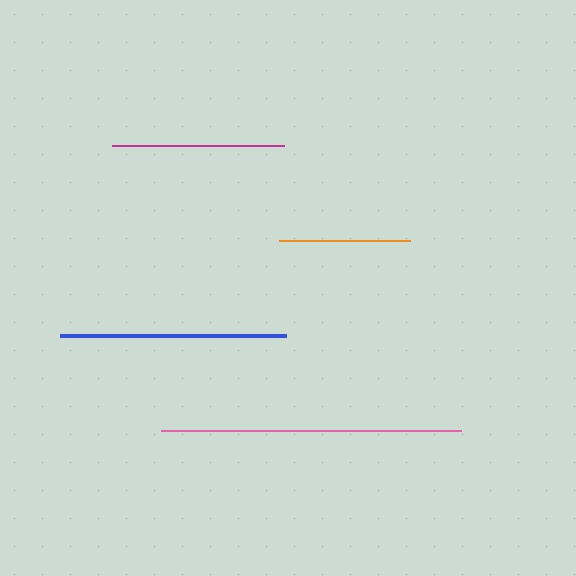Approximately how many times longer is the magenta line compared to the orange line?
The magenta line is approximately 1.3 times the length of the orange line.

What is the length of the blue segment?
The blue segment is approximately 226 pixels long.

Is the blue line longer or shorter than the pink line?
The pink line is longer than the blue line.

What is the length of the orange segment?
The orange segment is approximately 131 pixels long.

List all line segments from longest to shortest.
From longest to shortest: pink, blue, magenta, orange.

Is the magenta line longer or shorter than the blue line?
The blue line is longer than the magenta line.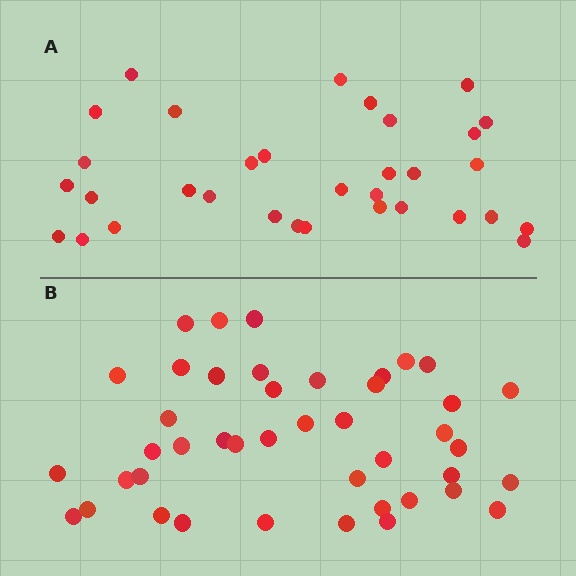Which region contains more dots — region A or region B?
Region B (the bottom region) has more dots.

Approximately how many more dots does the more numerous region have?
Region B has roughly 10 or so more dots than region A.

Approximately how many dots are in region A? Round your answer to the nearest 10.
About 30 dots. (The exact count is 33, which rounds to 30.)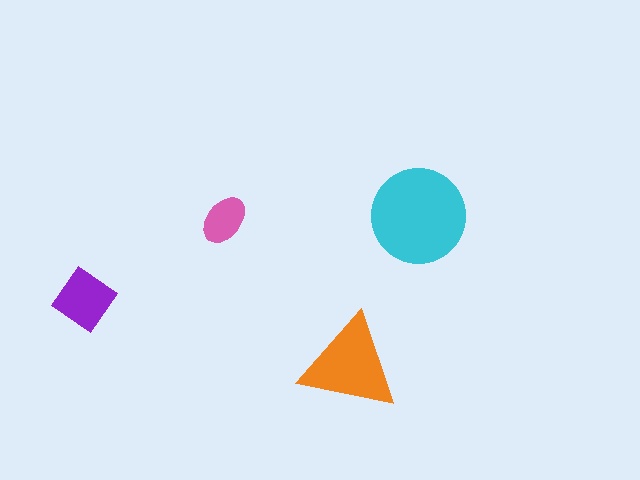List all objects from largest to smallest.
The cyan circle, the orange triangle, the purple diamond, the pink ellipse.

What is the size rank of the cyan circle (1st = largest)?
1st.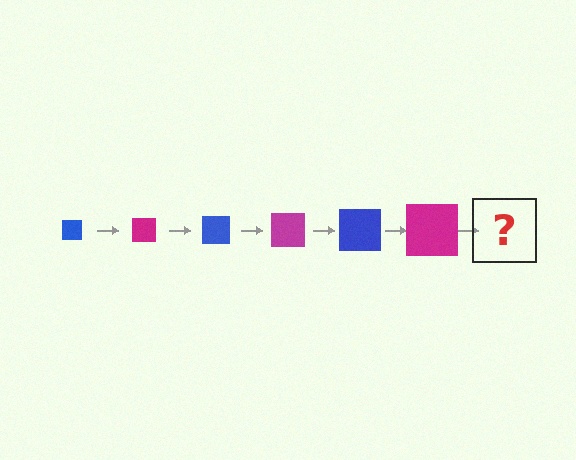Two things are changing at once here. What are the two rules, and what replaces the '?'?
The two rules are that the square grows larger each step and the color cycles through blue and magenta. The '?' should be a blue square, larger than the previous one.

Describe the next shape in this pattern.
It should be a blue square, larger than the previous one.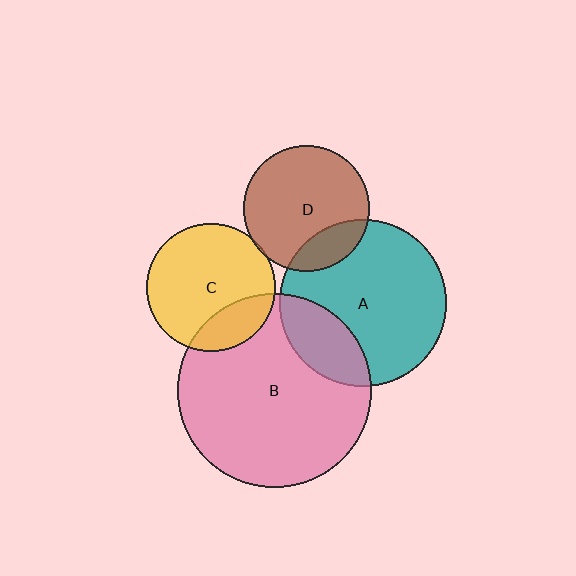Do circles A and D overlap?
Yes.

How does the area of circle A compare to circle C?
Approximately 1.7 times.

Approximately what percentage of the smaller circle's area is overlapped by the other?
Approximately 20%.